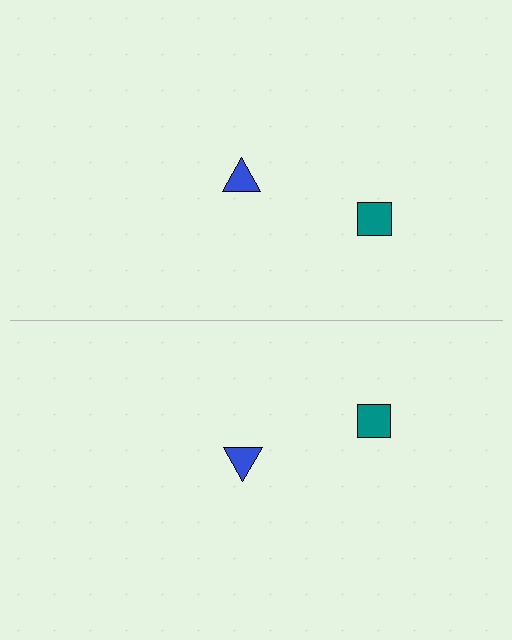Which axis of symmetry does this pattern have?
The pattern has a horizontal axis of symmetry running through the center of the image.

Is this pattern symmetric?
Yes, this pattern has bilateral (reflection) symmetry.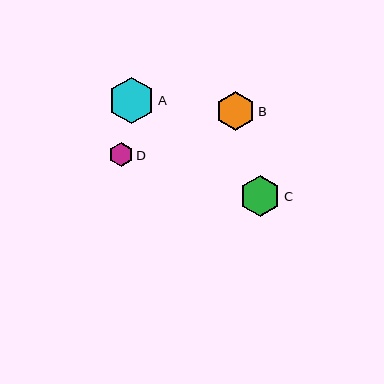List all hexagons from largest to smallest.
From largest to smallest: A, C, B, D.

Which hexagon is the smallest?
Hexagon D is the smallest with a size of approximately 24 pixels.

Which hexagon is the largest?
Hexagon A is the largest with a size of approximately 46 pixels.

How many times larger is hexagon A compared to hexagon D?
Hexagon A is approximately 1.9 times the size of hexagon D.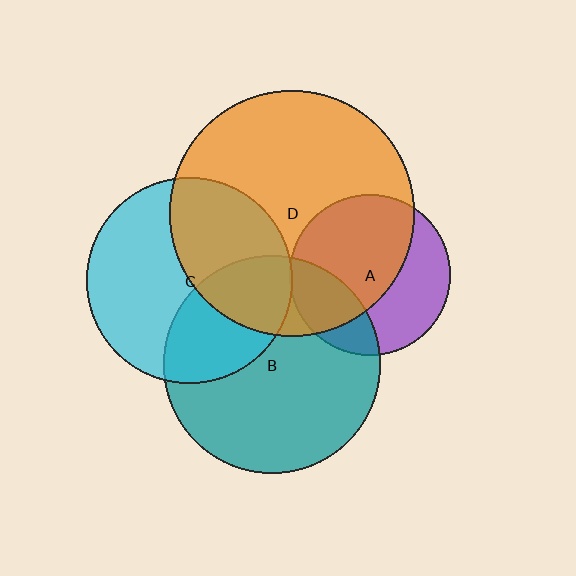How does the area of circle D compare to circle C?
Approximately 1.4 times.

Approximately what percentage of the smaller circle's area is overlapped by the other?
Approximately 35%.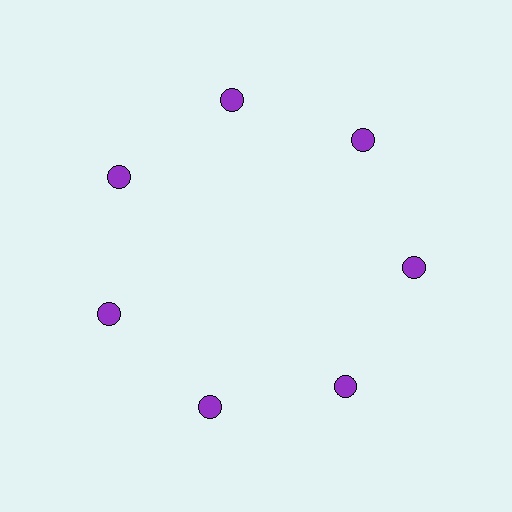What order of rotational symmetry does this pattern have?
This pattern has 7-fold rotational symmetry.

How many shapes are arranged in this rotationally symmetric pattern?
There are 7 shapes, arranged in 7 groups of 1.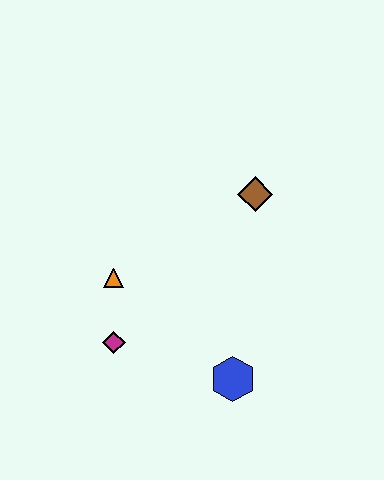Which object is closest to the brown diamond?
The orange triangle is closest to the brown diamond.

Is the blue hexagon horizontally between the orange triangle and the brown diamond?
Yes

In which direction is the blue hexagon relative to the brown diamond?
The blue hexagon is below the brown diamond.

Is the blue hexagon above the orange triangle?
No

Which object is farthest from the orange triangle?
The brown diamond is farthest from the orange triangle.